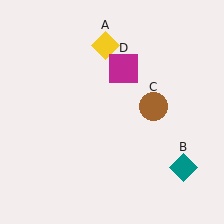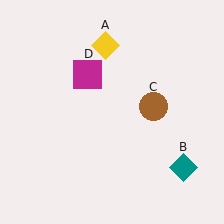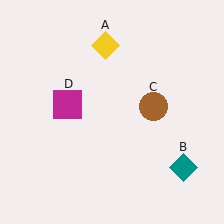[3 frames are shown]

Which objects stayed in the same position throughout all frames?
Yellow diamond (object A) and teal diamond (object B) and brown circle (object C) remained stationary.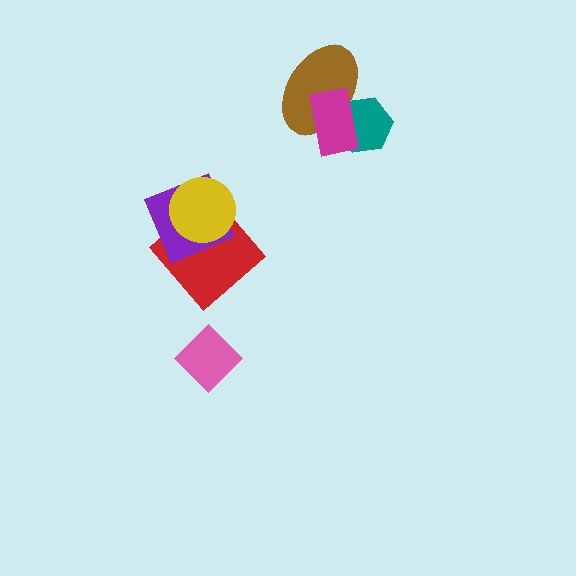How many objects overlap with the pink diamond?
0 objects overlap with the pink diamond.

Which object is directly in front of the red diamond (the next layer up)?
The purple square is directly in front of the red diamond.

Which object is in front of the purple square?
The yellow circle is in front of the purple square.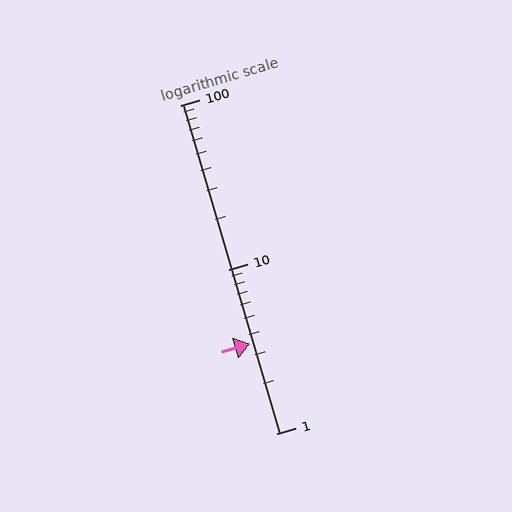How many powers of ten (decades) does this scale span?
The scale spans 2 decades, from 1 to 100.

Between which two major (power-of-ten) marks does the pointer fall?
The pointer is between 1 and 10.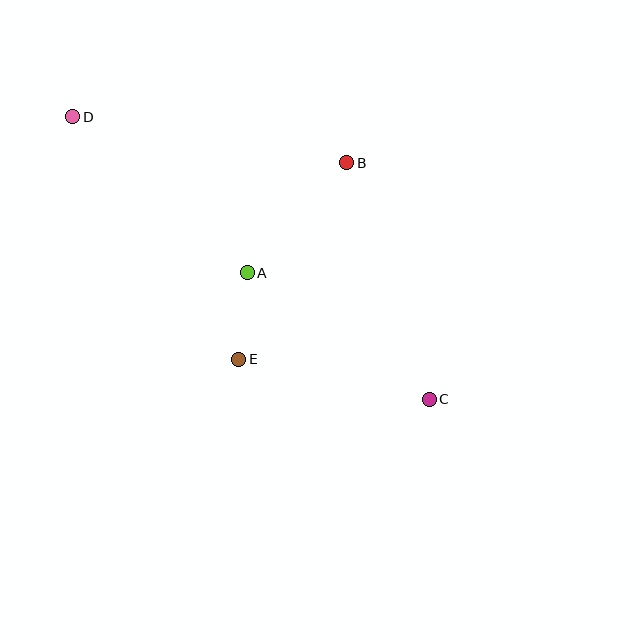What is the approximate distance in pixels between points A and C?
The distance between A and C is approximately 222 pixels.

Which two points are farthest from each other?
Points C and D are farthest from each other.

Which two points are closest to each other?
Points A and E are closest to each other.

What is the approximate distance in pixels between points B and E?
The distance between B and E is approximately 224 pixels.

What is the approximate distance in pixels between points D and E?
The distance between D and E is approximately 294 pixels.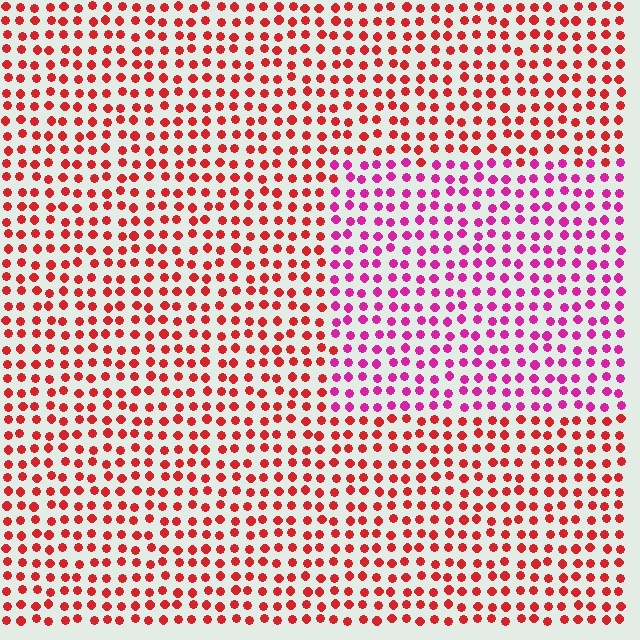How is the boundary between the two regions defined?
The boundary is defined purely by a slight shift in hue (about 42 degrees). Spacing, size, and orientation are identical on both sides.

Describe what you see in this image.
The image is filled with small red elements in a uniform arrangement. A rectangle-shaped region is visible where the elements are tinted to a slightly different hue, forming a subtle color boundary.